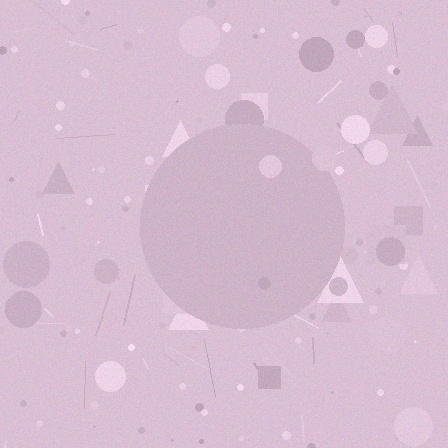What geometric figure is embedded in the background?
A circle is embedded in the background.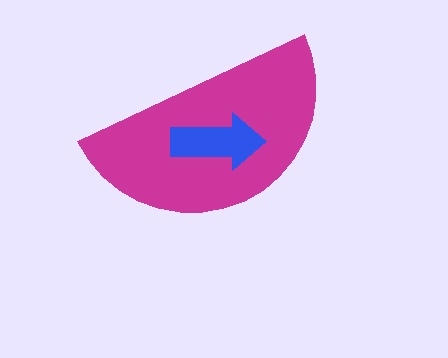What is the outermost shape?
The magenta semicircle.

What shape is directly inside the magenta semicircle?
The blue arrow.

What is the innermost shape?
The blue arrow.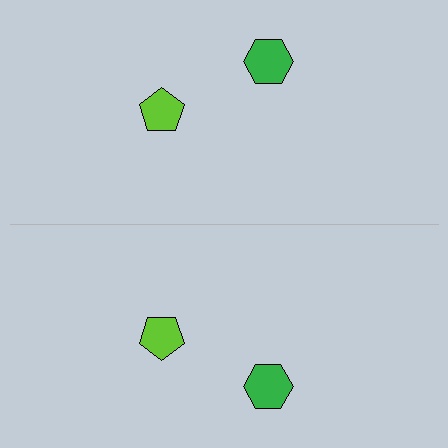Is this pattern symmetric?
Yes, this pattern has bilateral (reflection) symmetry.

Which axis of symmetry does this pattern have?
The pattern has a horizontal axis of symmetry running through the center of the image.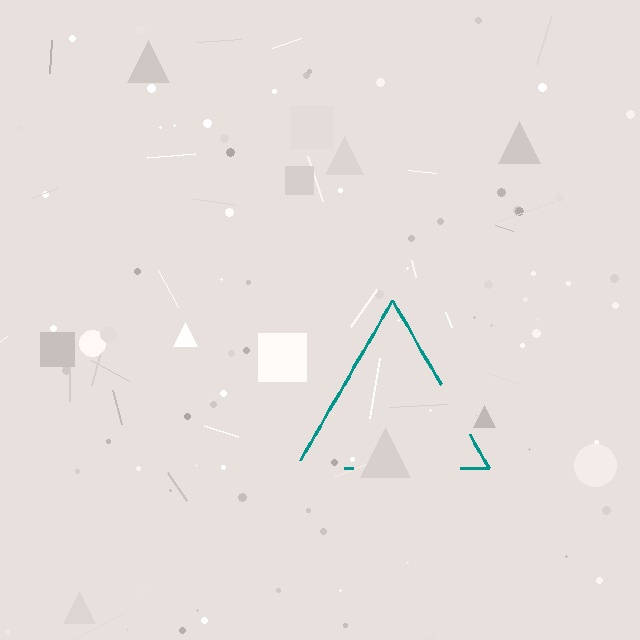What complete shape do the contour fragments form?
The contour fragments form a triangle.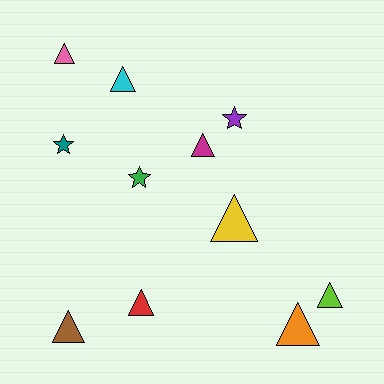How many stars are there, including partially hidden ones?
There are 3 stars.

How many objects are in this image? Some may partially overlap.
There are 11 objects.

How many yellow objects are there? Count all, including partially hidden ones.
There is 1 yellow object.